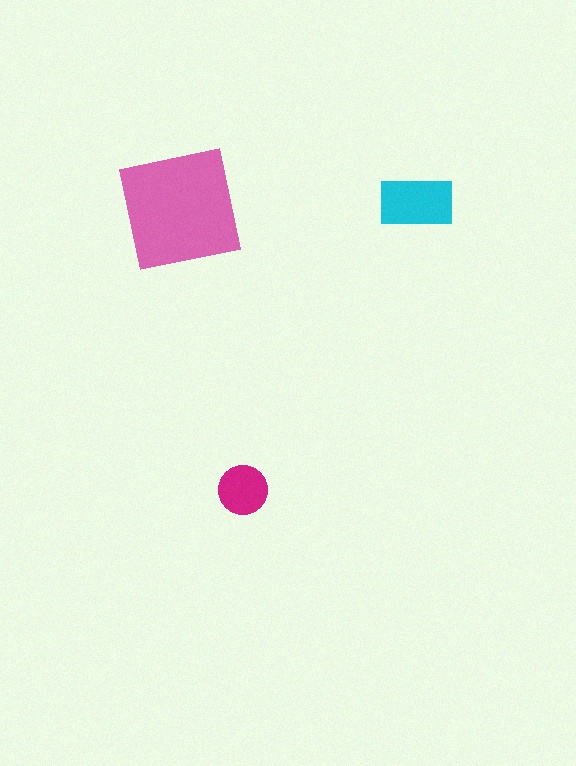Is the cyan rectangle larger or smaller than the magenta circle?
Larger.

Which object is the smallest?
The magenta circle.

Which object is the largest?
The pink square.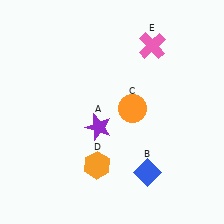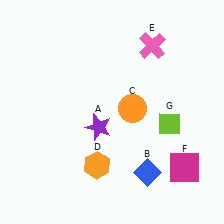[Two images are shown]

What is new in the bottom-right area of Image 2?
A lime diamond (G) was added in the bottom-right area of Image 2.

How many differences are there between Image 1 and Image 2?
There are 2 differences between the two images.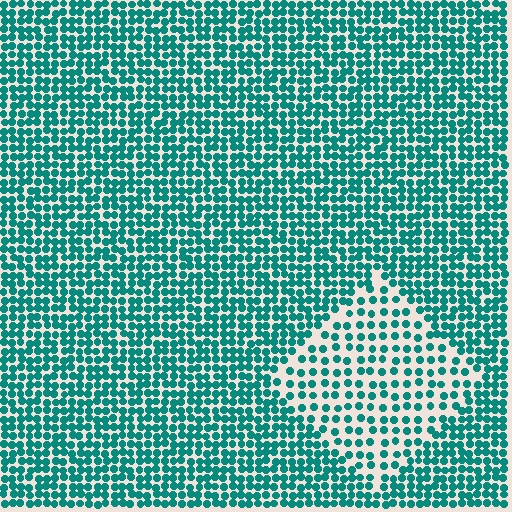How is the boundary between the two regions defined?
The boundary is defined by a change in element density (approximately 1.9x ratio). All elements are the same color, size, and shape.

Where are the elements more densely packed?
The elements are more densely packed outside the diamond boundary.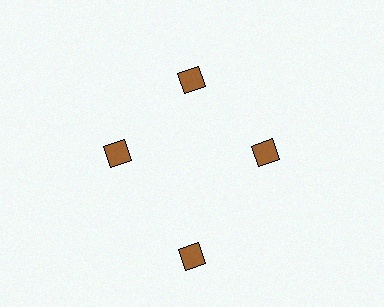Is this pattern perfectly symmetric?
No. The 4 brown diamonds are arranged in a ring, but one element near the 6 o'clock position is pushed outward from the center, breaking the 4-fold rotational symmetry.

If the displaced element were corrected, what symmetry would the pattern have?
It would have 4-fold rotational symmetry — the pattern would map onto itself every 90 degrees.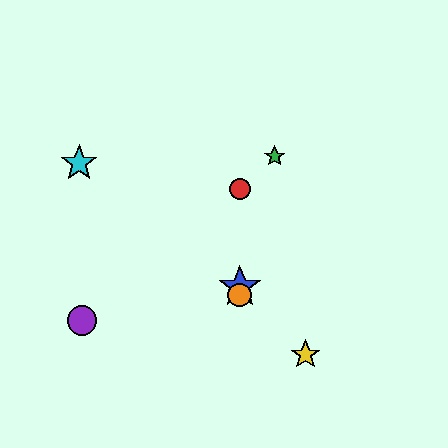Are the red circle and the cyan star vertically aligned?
No, the red circle is at x≈240 and the cyan star is at x≈79.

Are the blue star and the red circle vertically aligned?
Yes, both are at x≈240.